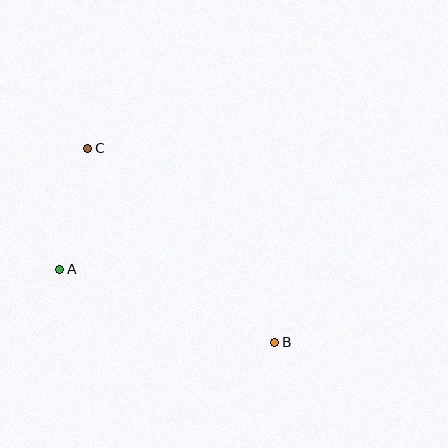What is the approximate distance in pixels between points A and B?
The distance between A and B is approximately 227 pixels.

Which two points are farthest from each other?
Points B and C are farthest from each other.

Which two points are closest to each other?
Points A and C are closest to each other.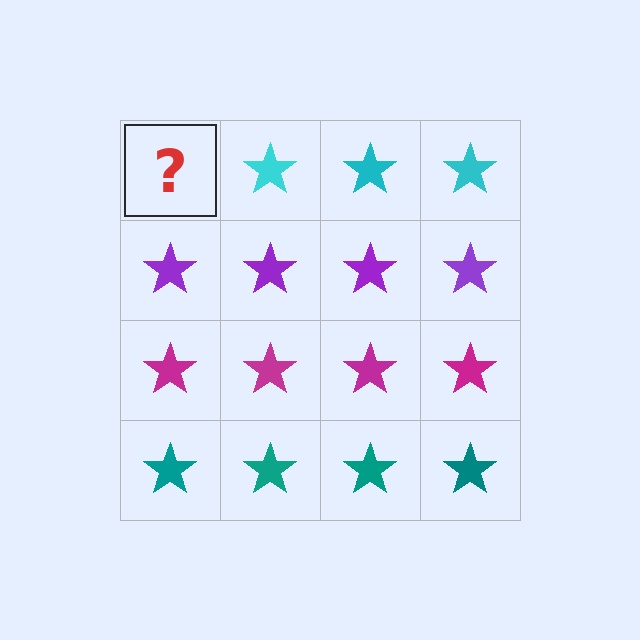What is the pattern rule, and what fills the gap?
The rule is that each row has a consistent color. The gap should be filled with a cyan star.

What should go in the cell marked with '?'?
The missing cell should contain a cyan star.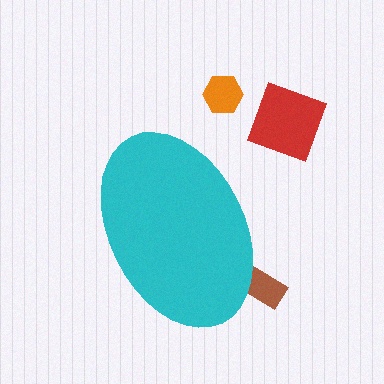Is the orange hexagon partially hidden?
No, the orange hexagon is fully visible.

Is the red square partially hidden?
No, the red square is fully visible.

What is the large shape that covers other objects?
A cyan ellipse.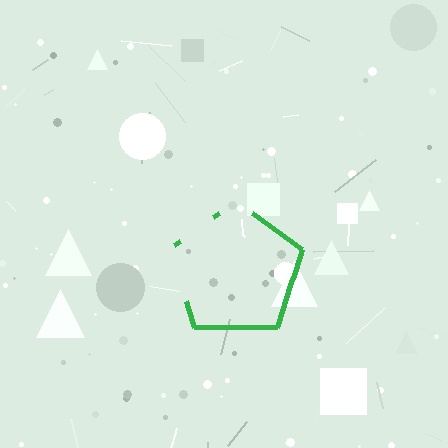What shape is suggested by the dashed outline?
The dashed outline suggests a pentagon.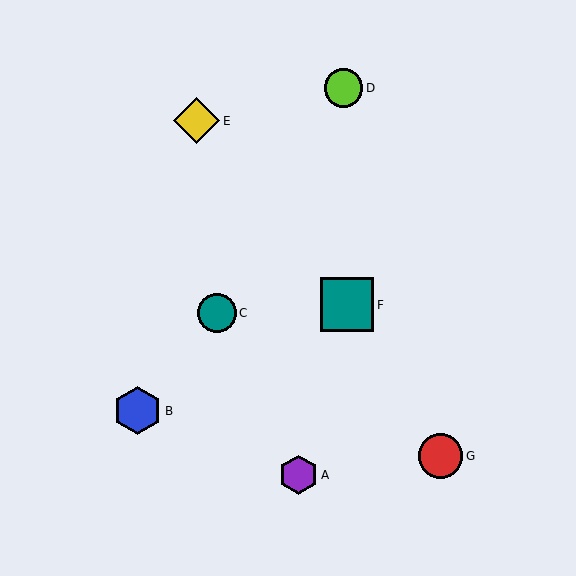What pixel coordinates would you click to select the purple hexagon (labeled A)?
Click at (298, 475) to select the purple hexagon A.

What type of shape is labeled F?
Shape F is a teal square.